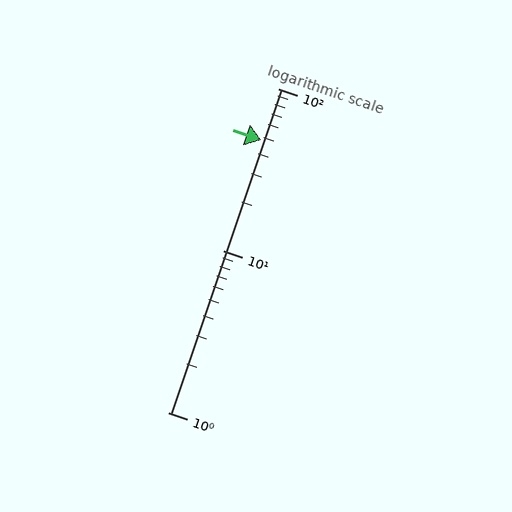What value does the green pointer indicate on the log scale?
The pointer indicates approximately 48.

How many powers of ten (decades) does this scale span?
The scale spans 2 decades, from 1 to 100.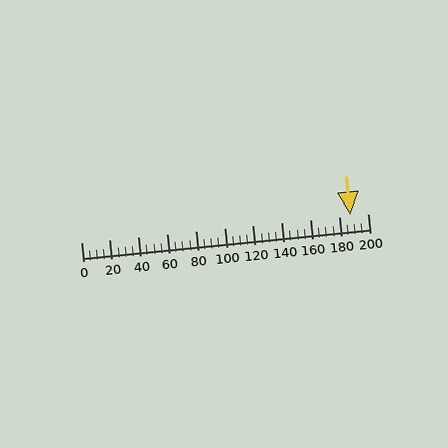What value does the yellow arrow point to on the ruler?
The yellow arrow points to approximately 188.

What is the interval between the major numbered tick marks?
The major tick marks are spaced 20 units apart.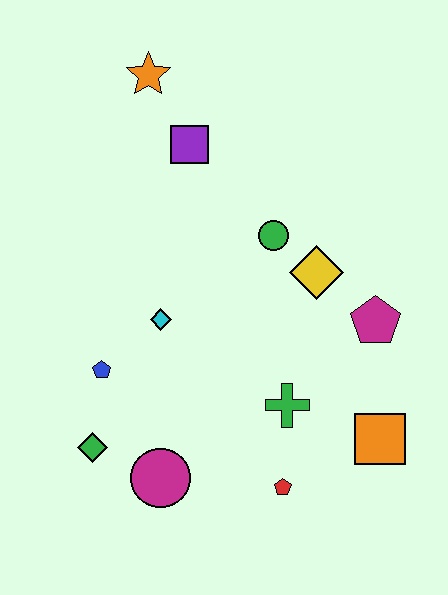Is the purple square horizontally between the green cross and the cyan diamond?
Yes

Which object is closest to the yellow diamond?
The green circle is closest to the yellow diamond.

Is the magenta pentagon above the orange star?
No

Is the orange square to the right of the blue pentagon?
Yes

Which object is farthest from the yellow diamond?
The green diamond is farthest from the yellow diamond.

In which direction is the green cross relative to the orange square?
The green cross is to the left of the orange square.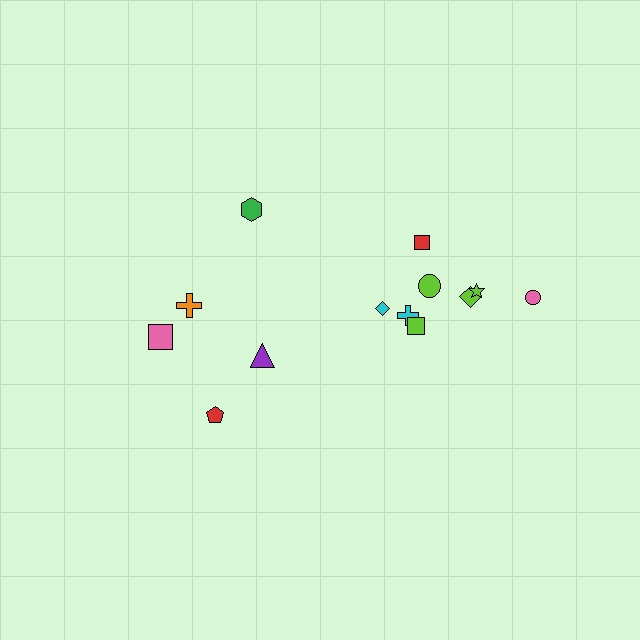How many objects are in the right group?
There are 8 objects.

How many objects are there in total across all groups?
There are 13 objects.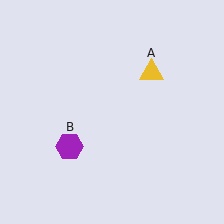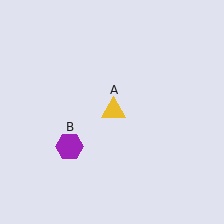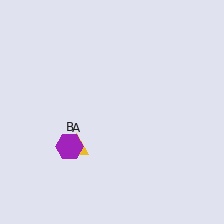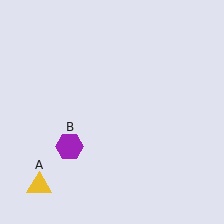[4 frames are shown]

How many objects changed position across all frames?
1 object changed position: yellow triangle (object A).